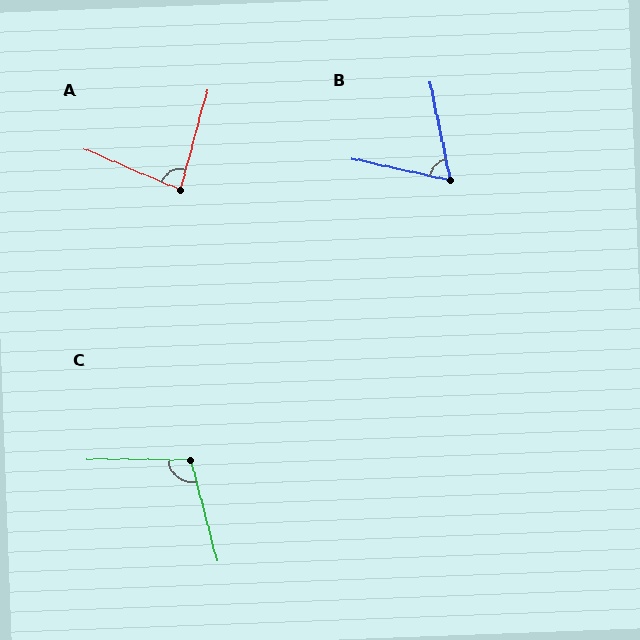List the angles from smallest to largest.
B (66°), A (82°), C (105°).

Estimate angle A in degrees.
Approximately 82 degrees.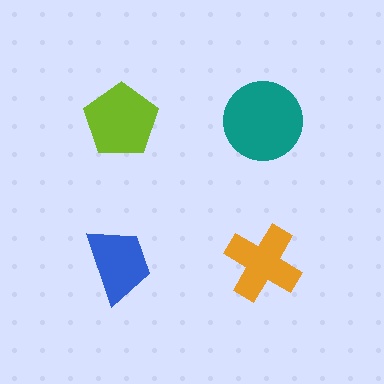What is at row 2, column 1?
A blue trapezoid.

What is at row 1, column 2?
A teal circle.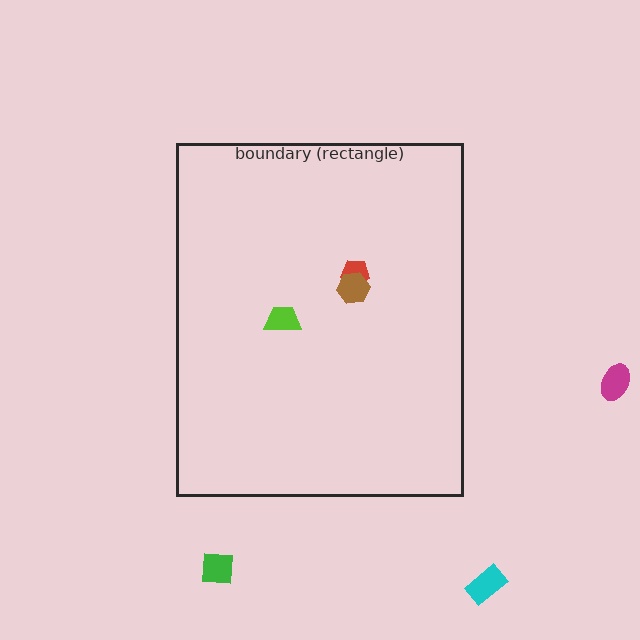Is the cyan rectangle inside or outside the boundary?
Outside.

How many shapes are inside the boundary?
3 inside, 3 outside.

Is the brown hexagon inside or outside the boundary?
Inside.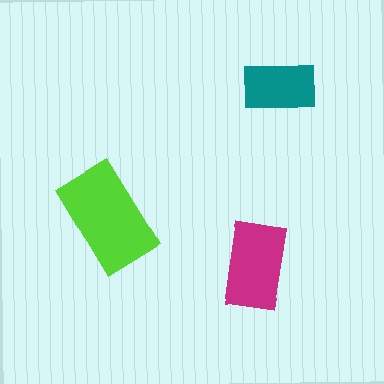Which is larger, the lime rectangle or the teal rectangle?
The lime one.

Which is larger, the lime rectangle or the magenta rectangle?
The lime one.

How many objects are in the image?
There are 3 objects in the image.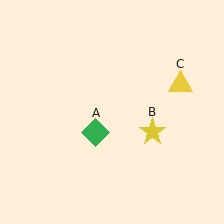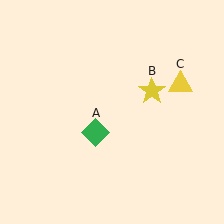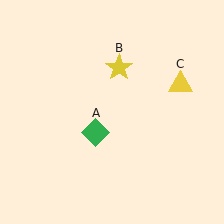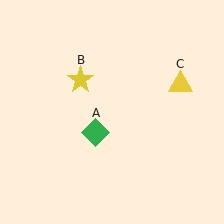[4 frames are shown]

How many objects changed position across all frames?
1 object changed position: yellow star (object B).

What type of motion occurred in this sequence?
The yellow star (object B) rotated counterclockwise around the center of the scene.